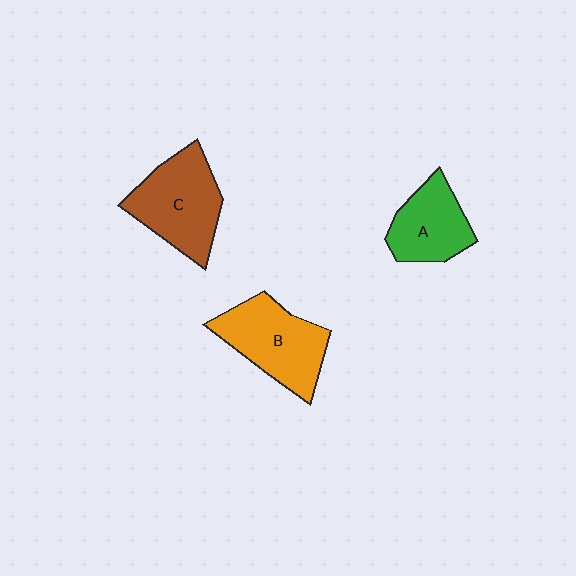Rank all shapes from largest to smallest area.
From largest to smallest: C (brown), B (orange), A (green).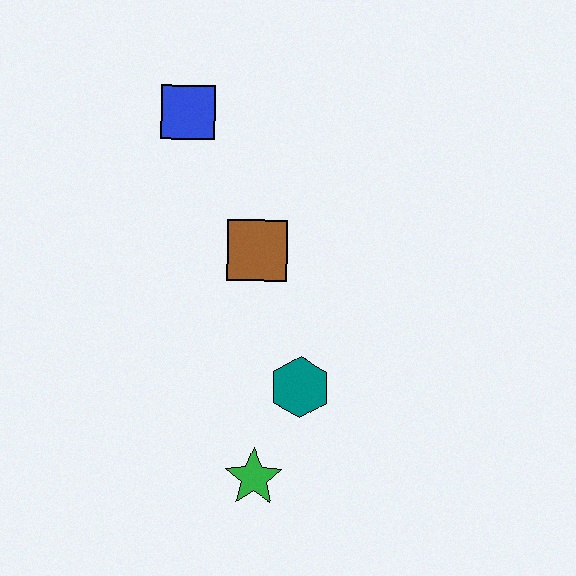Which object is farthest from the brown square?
The green star is farthest from the brown square.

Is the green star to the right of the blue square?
Yes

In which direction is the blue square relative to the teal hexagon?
The blue square is above the teal hexagon.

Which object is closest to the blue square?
The brown square is closest to the blue square.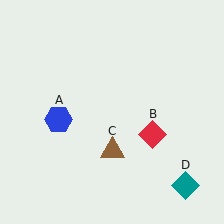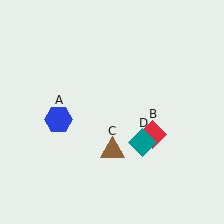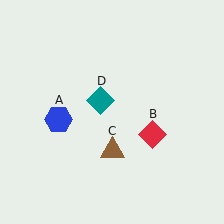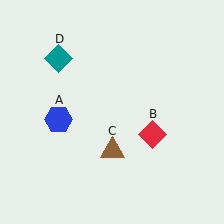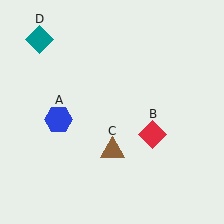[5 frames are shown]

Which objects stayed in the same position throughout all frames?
Blue hexagon (object A) and red diamond (object B) and brown triangle (object C) remained stationary.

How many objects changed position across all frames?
1 object changed position: teal diamond (object D).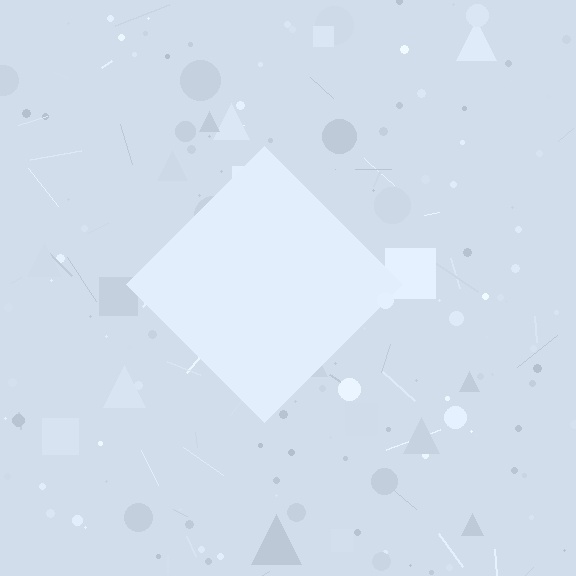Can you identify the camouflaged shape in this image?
The camouflaged shape is a diamond.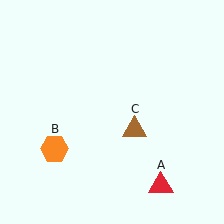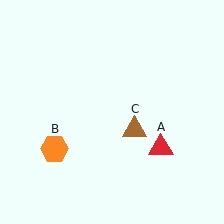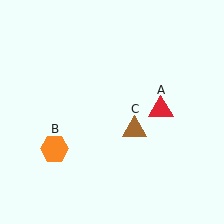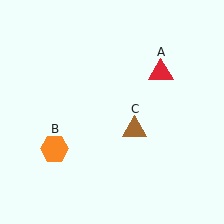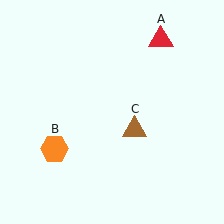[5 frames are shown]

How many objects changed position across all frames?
1 object changed position: red triangle (object A).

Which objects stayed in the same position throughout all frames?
Orange hexagon (object B) and brown triangle (object C) remained stationary.